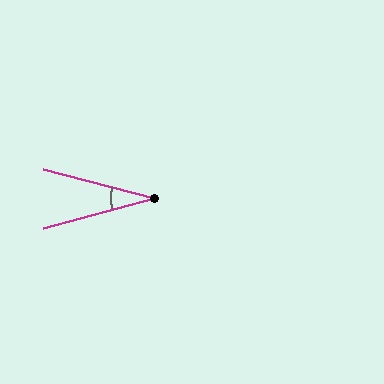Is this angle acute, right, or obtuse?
It is acute.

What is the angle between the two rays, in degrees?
Approximately 30 degrees.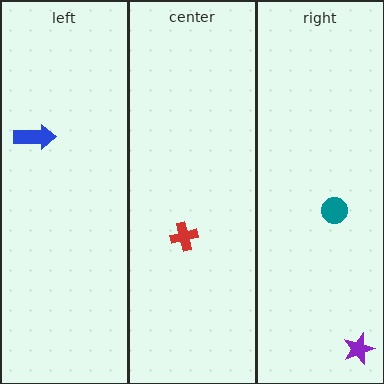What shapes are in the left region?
The blue arrow.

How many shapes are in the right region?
2.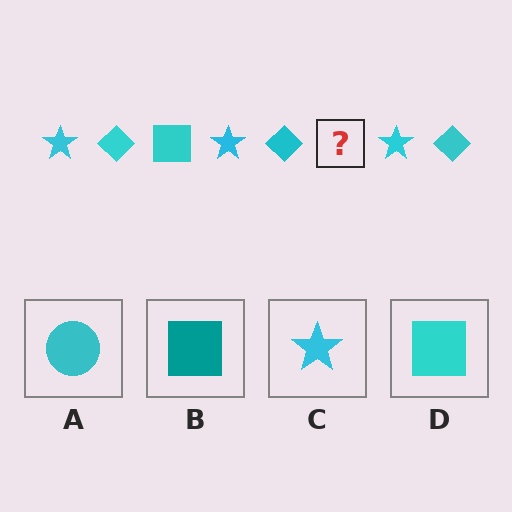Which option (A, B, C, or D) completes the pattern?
D.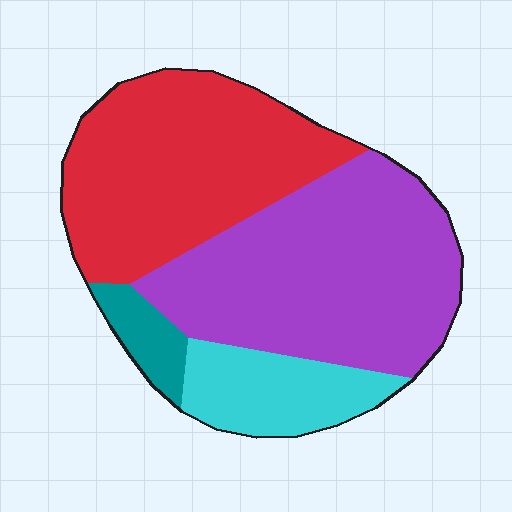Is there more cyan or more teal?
Cyan.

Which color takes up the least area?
Teal, at roughly 5%.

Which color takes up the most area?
Purple, at roughly 45%.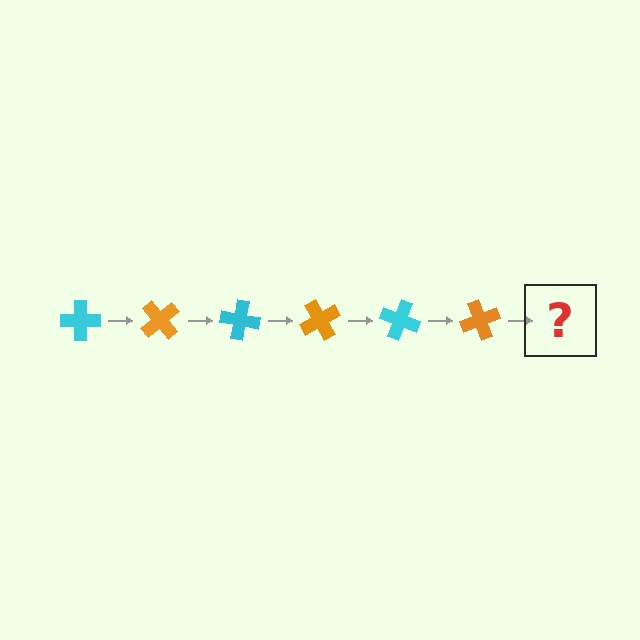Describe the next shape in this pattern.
It should be a cyan cross, rotated 300 degrees from the start.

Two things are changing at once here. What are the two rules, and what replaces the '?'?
The two rules are that it rotates 50 degrees each step and the color cycles through cyan and orange. The '?' should be a cyan cross, rotated 300 degrees from the start.